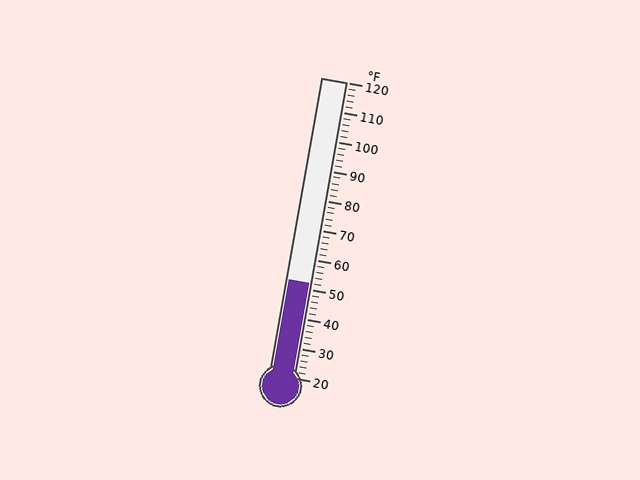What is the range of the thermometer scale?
The thermometer scale ranges from 20°F to 120°F.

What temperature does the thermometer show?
The thermometer shows approximately 52°F.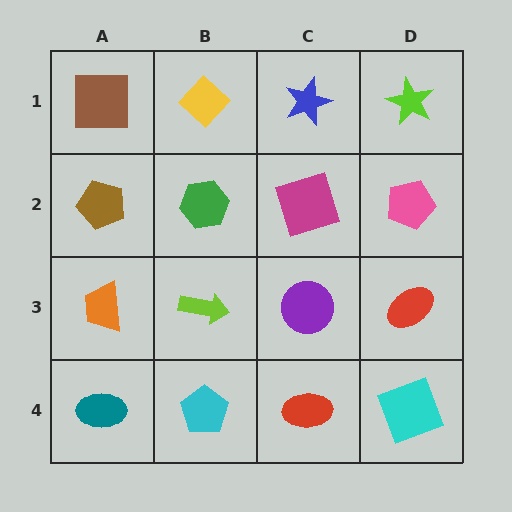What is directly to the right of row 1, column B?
A blue star.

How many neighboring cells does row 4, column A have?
2.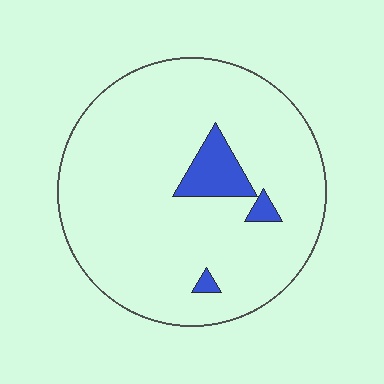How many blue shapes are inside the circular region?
3.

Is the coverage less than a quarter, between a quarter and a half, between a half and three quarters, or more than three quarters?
Less than a quarter.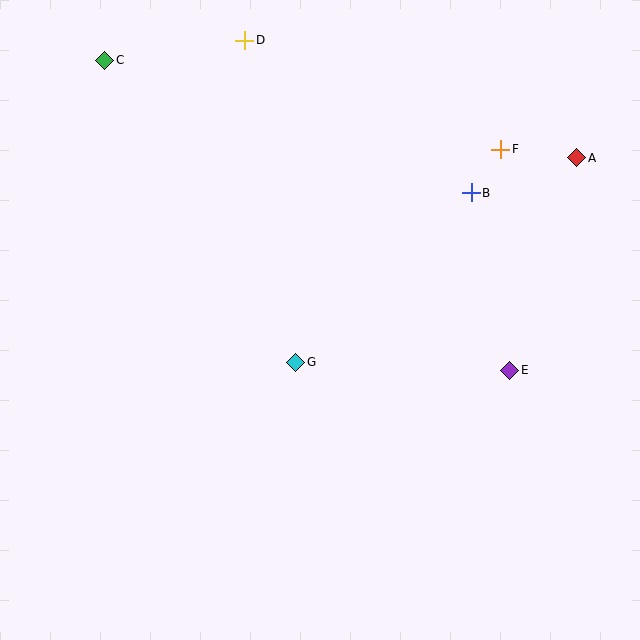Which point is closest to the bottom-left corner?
Point G is closest to the bottom-left corner.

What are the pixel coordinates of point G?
Point G is at (296, 362).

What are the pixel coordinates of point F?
Point F is at (501, 149).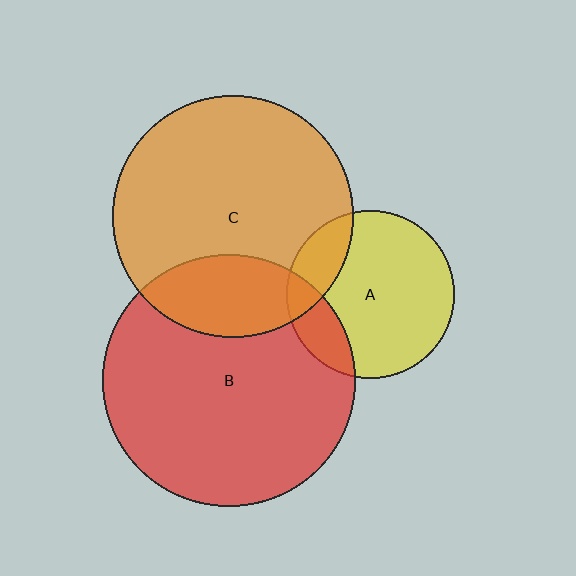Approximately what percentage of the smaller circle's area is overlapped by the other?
Approximately 25%.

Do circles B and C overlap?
Yes.